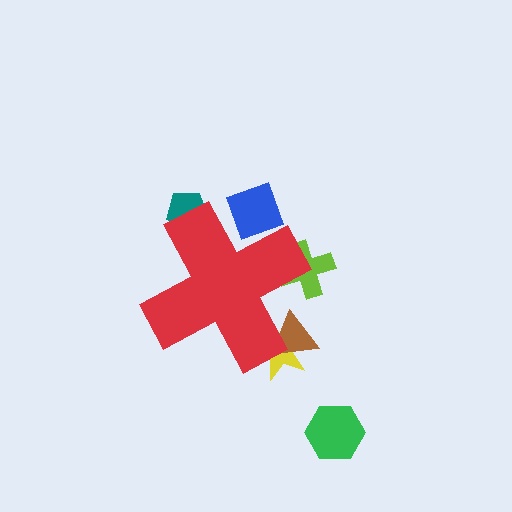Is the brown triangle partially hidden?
Yes, the brown triangle is partially hidden behind the red cross.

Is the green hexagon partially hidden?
No, the green hexagon is fully visible.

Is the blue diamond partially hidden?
Yes, the blue diamond is partially hidden behind the red cross.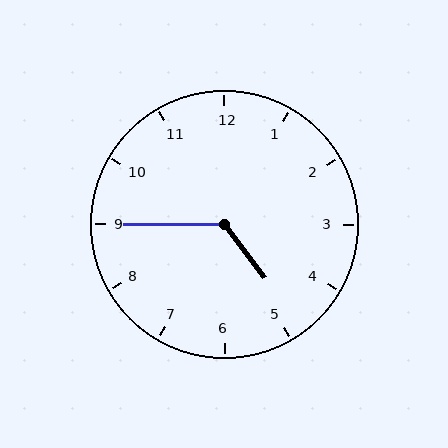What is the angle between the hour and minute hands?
Approximately 128 degrees.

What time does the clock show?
4:45.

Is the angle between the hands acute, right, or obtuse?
It is obtuse.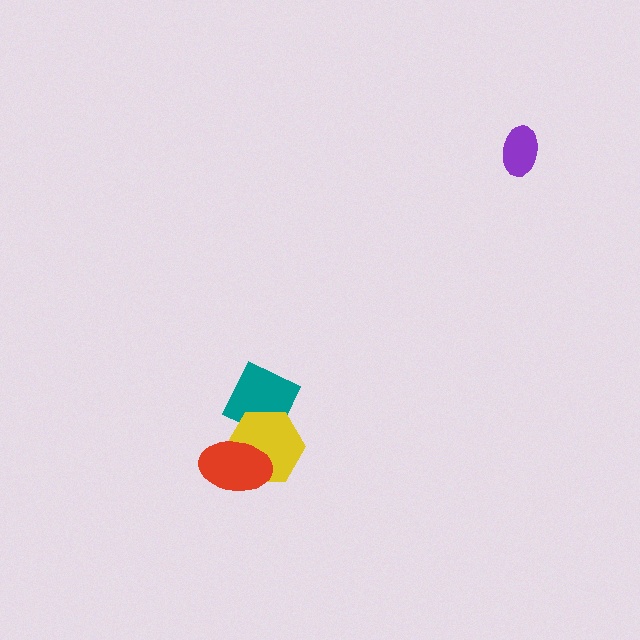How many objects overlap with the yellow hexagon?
2 objects overlap with the yellow hexagon.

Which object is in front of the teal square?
The yellow hexagon is in front of the teal square.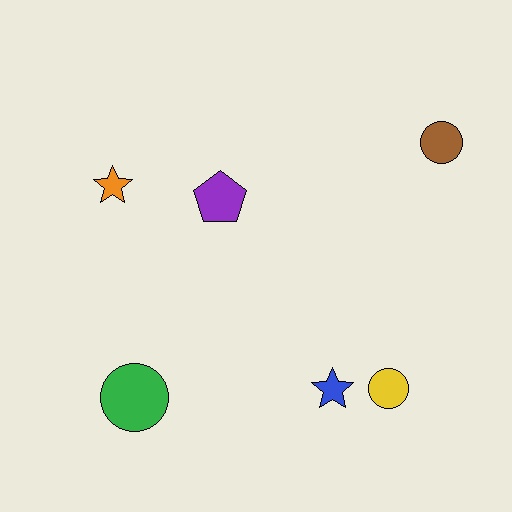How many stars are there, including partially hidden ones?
There are 2 stars.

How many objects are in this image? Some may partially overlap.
There are 6 objects.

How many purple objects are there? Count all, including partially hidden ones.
There is 1 purple object.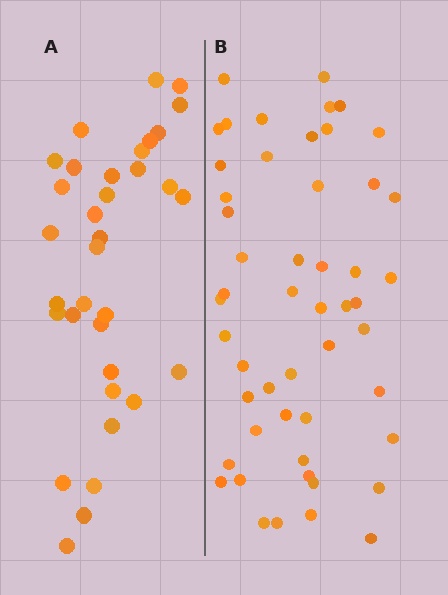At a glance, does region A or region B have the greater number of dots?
Region B (the right region) has more dots.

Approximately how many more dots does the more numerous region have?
Region B has approximately 15 more dots than region A.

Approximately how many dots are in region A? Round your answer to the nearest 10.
About 30 dots. (The exact count is 34, which rounds to 30.)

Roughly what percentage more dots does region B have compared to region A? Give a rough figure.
About 50% more.